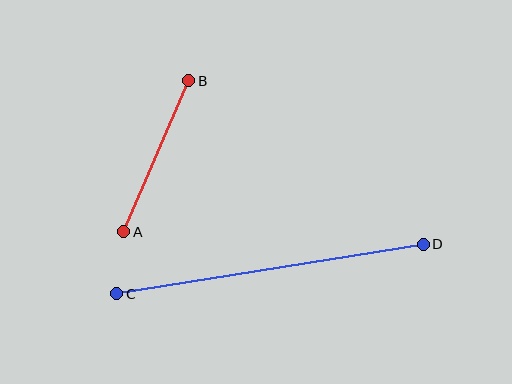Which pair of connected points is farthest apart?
Points C and D are farthest apart.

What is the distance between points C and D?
The distance is approximately 311 pixels.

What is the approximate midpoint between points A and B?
The midpoint is at approximately (156, 156) pixels.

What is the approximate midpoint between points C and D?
The midpoint is at approximately (270, 269) pixels.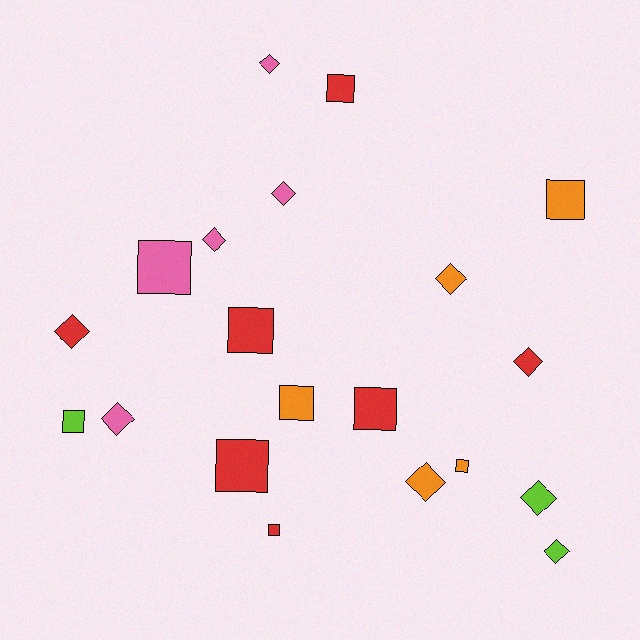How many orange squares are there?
There are 3 orange squares.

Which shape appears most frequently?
Square, with 10 objects.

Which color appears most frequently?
Red, with 7 objects.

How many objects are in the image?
There are 20 objects.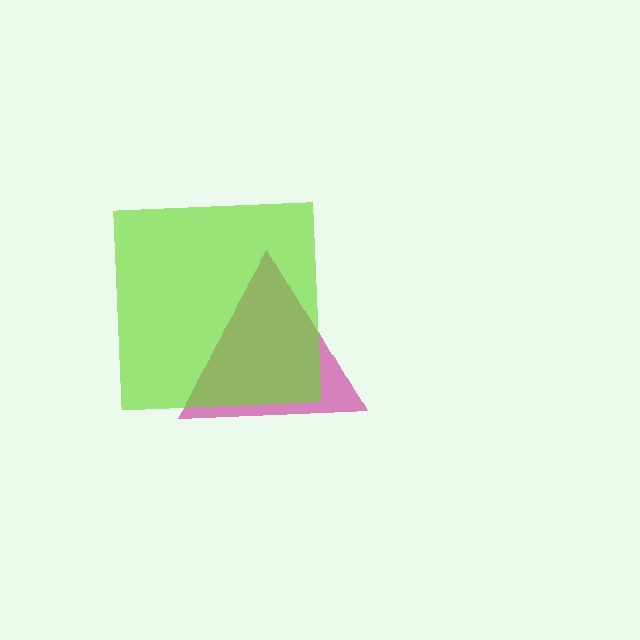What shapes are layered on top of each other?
The layered shapes are: a magenta triangle, a lime square.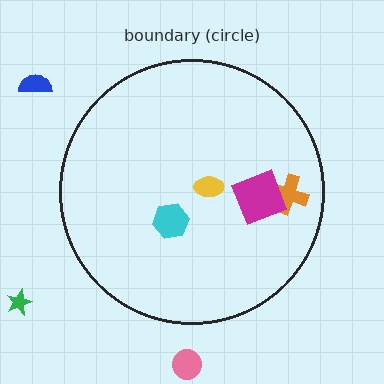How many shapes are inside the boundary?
4 inside, 3 outside.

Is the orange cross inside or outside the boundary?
Inside.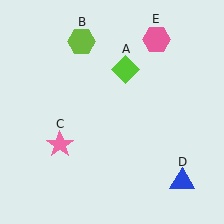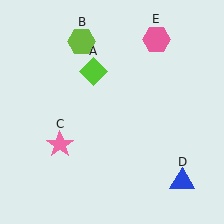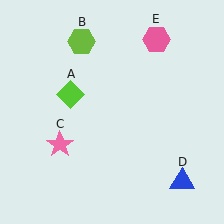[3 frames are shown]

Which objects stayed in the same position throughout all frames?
Lime hexagon (object B) and pink star (object C) and blue triangle (object D) and pink hexagon (object E) remained stationary.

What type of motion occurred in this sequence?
The lime diamond (object A) rotated counterclockwise around the center of the scene.